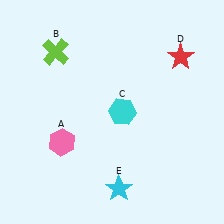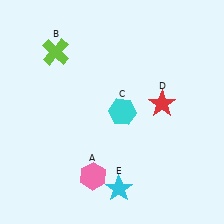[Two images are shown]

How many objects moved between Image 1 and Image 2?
2 objects moved between the two images.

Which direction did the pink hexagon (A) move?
The pink hexagon (A) moved down.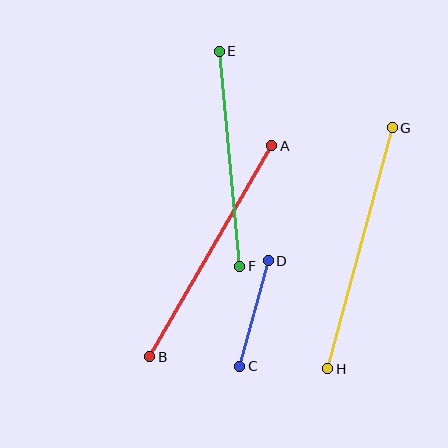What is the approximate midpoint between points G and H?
The midpoint is at approximately (360, 248) pixels.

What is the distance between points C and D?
The distance is approximately 109 pixels.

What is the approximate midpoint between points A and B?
The midpoint is at approximately (211, 251) pixels.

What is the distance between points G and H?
The distance is approximately 249 pixels.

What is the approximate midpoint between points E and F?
The midpoint is at approximately (230, 159) pixels.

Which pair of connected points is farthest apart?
Points G and H are farthest apart.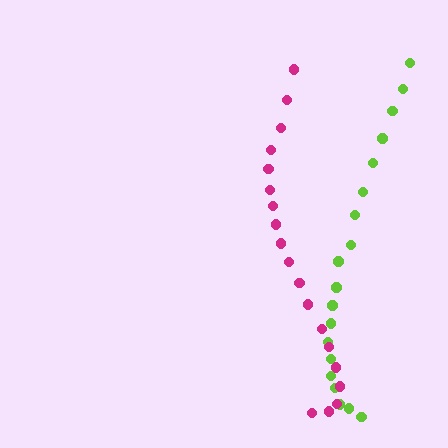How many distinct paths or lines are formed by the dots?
There are 2 distinct paths.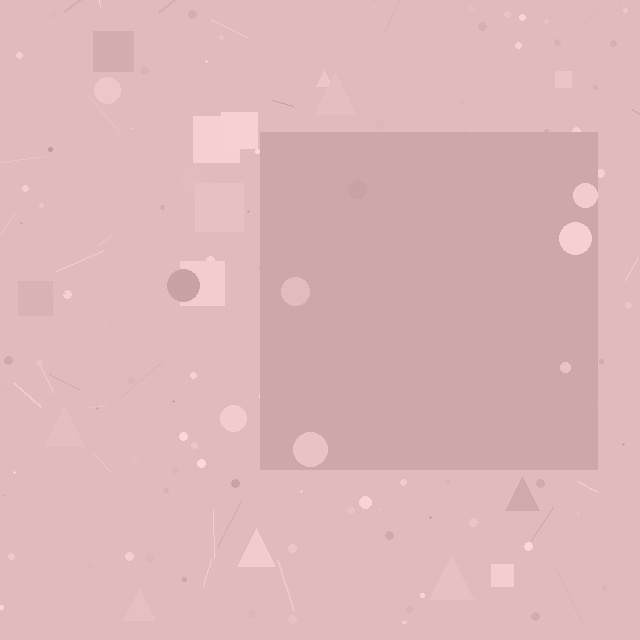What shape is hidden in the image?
A square is hidden in the image.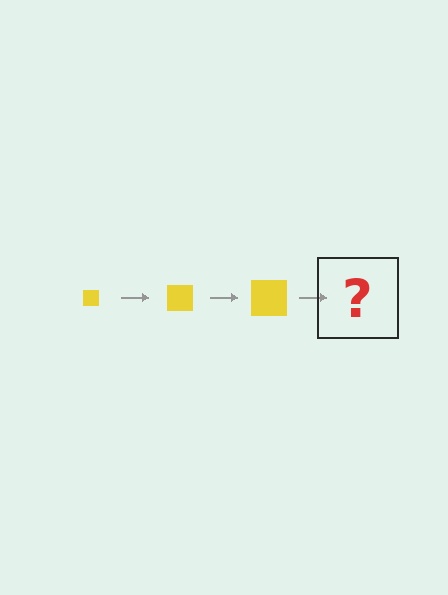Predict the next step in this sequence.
The next step is a yellow square, larger than the previous one.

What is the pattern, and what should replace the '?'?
The pattern is that the square gets progressively larger each step. The '?' should be a yellow square, larger than the previous one.